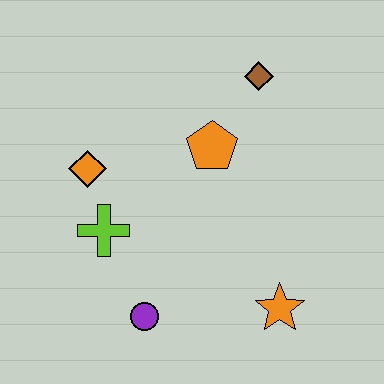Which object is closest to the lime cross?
The orange diamond is closest to the lime cross.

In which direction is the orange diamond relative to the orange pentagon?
The orange diamond is to the left of the orange pentagon.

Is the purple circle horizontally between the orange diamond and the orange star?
Yes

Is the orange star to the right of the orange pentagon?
Yes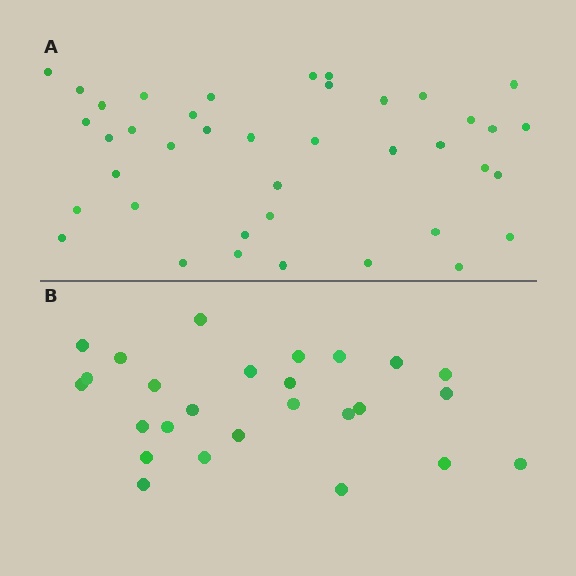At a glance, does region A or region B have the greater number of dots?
Region A (the top region) has more dots.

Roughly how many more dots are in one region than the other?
Region A has approximately 15 more dots than region B.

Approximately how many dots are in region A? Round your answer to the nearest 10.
About 40 dots.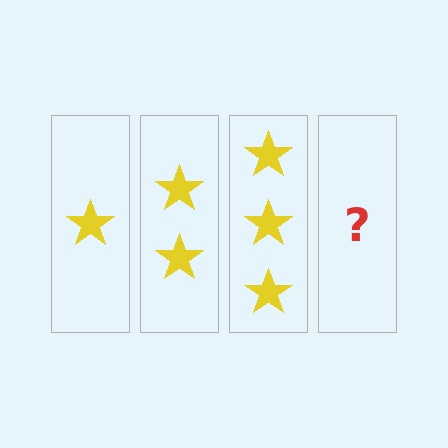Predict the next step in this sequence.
The next step is 4 stars.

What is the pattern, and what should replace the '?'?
The pattern is that each step adds one more star. The '?' should be 4 stars.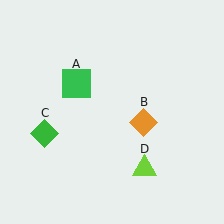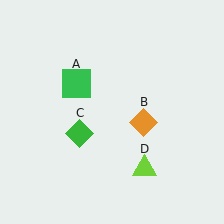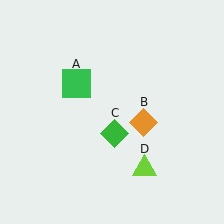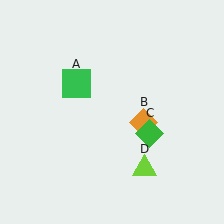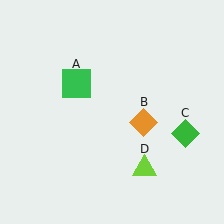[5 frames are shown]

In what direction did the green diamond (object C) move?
The green diamond (object C) moved right.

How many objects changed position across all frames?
1 object changed position: green diamond (object C).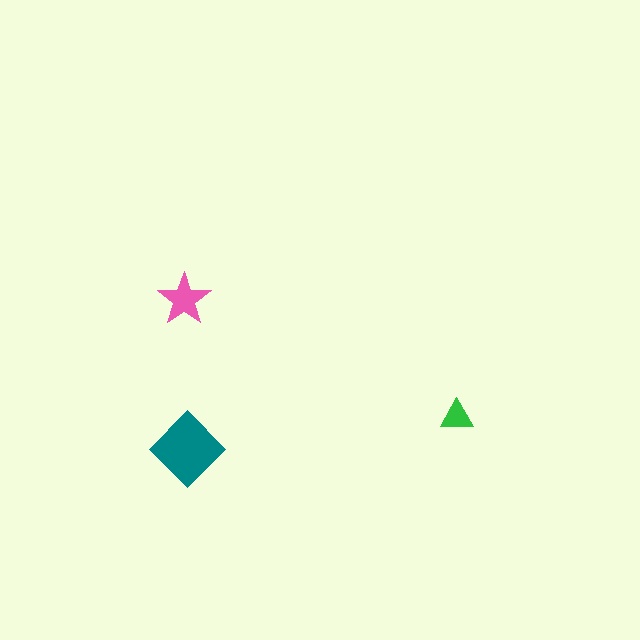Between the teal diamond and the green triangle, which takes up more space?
The teal diamond.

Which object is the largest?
The teal diamond.